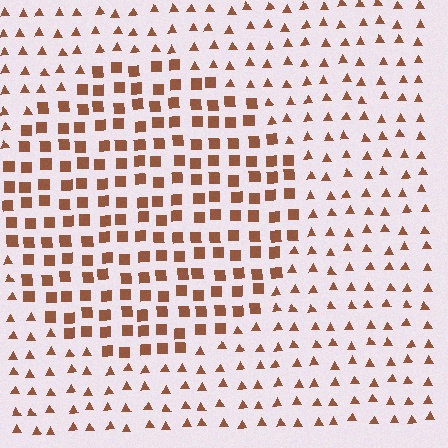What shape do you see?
I see a circle.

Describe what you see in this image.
The image is filled with small brown elements arranged in a uniform grid. A circle-shaped region contains squares, while the surrounding area contains triangles. The boundary is defined purely by the change in element shape.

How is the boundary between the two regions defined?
The boundary is defined by a change in element shape: squares inside vs. triangles outside. All elements share the same color and spacing.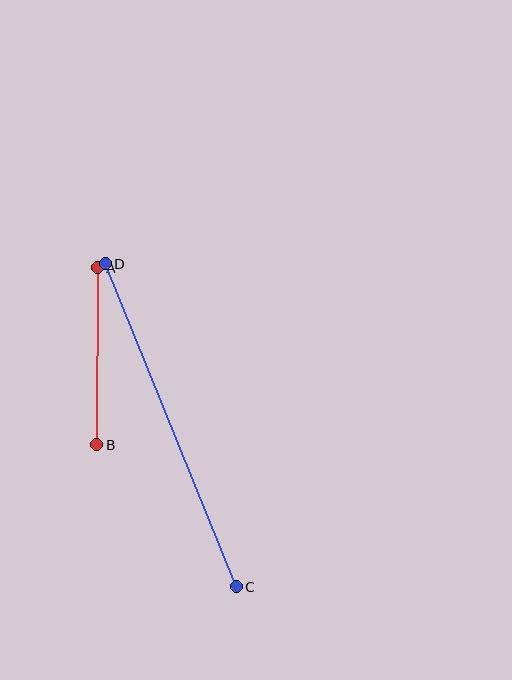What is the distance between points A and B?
The distance is approximately 177 pixels.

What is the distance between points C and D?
The distance is approximately 349 pixels.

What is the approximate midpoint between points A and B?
The midpoint is at approximately (97, 356) pixels.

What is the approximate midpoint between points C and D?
The midpoint is at approximately (171, 425) pixels.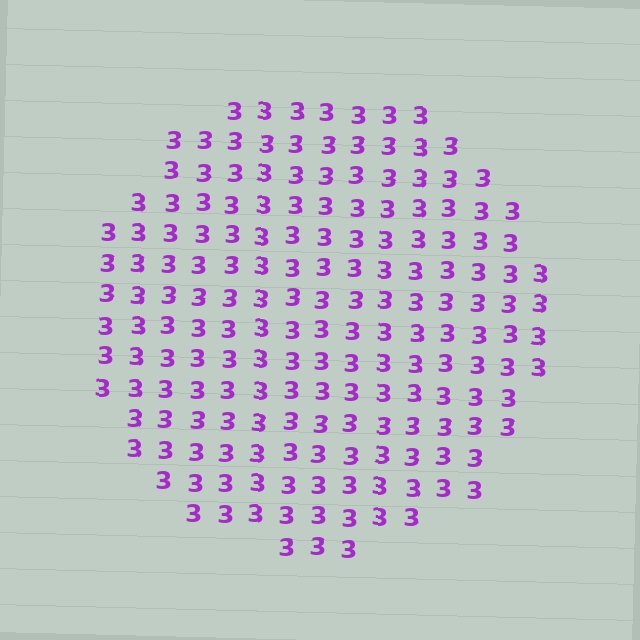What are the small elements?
The small elements are digit 3's.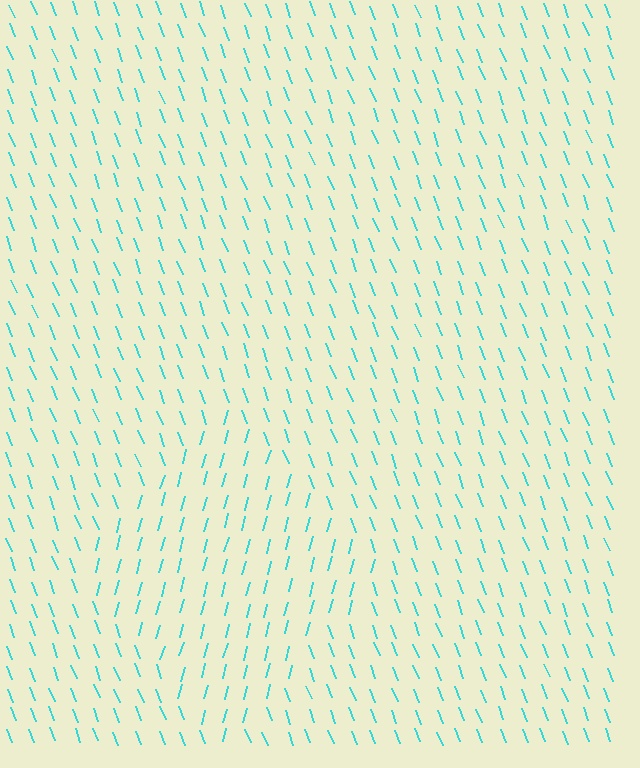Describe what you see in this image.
The image is filled with small cyan line segments. A diamond region in the image has lines oriented differently from the surrounding lines, creating a visible texture boundary.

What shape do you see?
I see a diamond.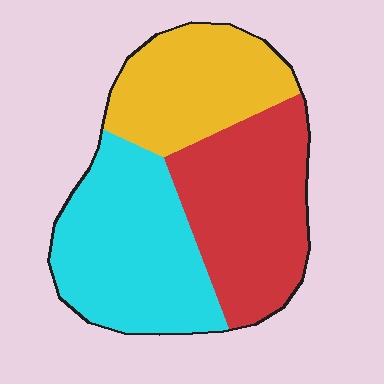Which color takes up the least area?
Yellow, at roughly 25%.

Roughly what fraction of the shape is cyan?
Cyan covers roughly 35% of the shape.